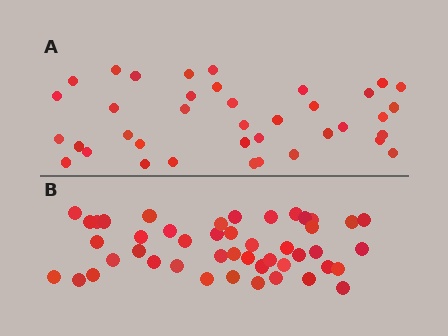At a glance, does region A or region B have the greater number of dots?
Region B (the bottom region) has more dots.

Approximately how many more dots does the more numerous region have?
Region B has roughly 8 or so more dots than region A.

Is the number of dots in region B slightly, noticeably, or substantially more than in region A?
Region B has only slightly more — the two regions are fairly close. The ratio is roughly 1.2 to 1.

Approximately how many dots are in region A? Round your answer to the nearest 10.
About 40 dots. (The exact count is 38, which rounds to 40.)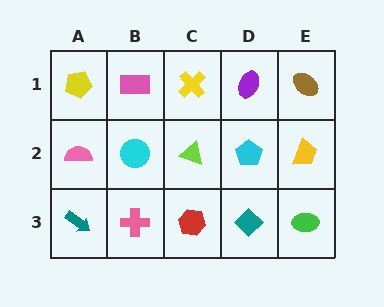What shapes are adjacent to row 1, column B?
A cyan circle (row 2, column B), a yellow pentagon (row 1, column A), a yellow cross (row 1, column C).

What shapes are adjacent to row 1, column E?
A yellow trapezoid (row 2, column E), a purple ellipse (row 1, column D).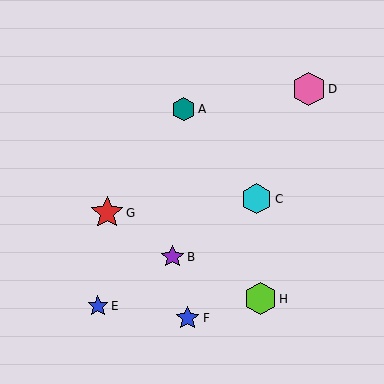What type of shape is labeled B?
Shape B is a purple star.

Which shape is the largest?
The pink hexagon (labeled D) is the largest.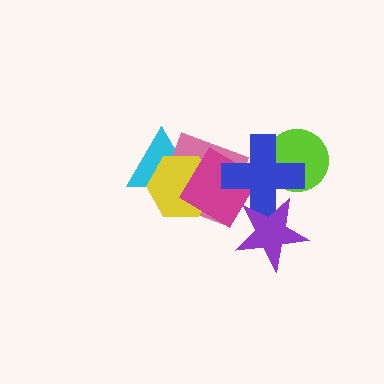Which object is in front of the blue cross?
The purple star is in front of the blue cross.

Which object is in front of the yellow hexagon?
The magenta diamond is in front of the yellow hexagon.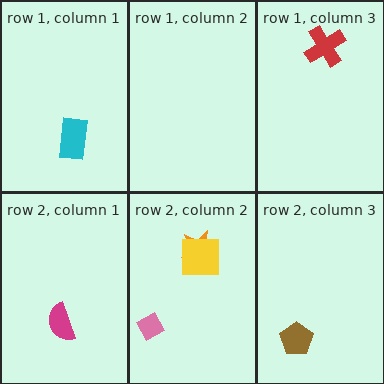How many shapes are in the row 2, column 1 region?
1.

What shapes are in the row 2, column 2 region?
The orange star, the pink diamond, the yellow square.